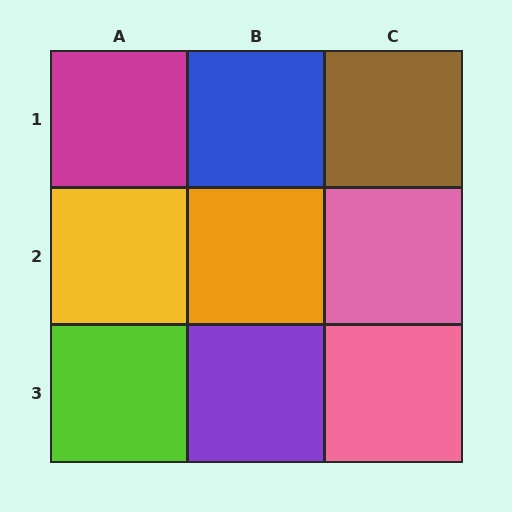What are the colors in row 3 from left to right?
Lime, purple, pink.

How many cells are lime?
1 cell is lime.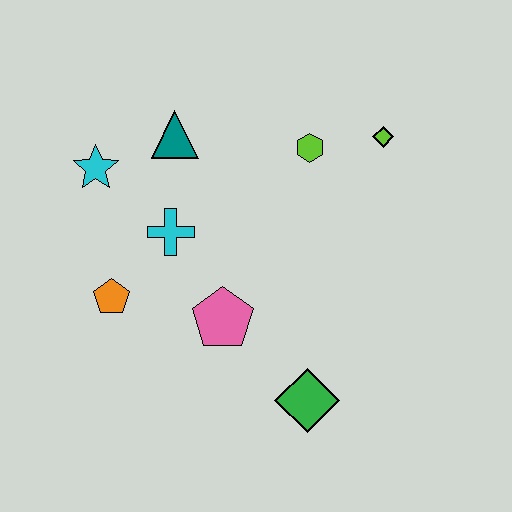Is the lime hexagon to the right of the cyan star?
Yes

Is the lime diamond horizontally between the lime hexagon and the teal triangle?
No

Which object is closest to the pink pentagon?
The cyan cross is closest to the pink pentagon.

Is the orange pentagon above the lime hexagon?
No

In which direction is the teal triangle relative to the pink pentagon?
The teal triangle is above the pink pentagon.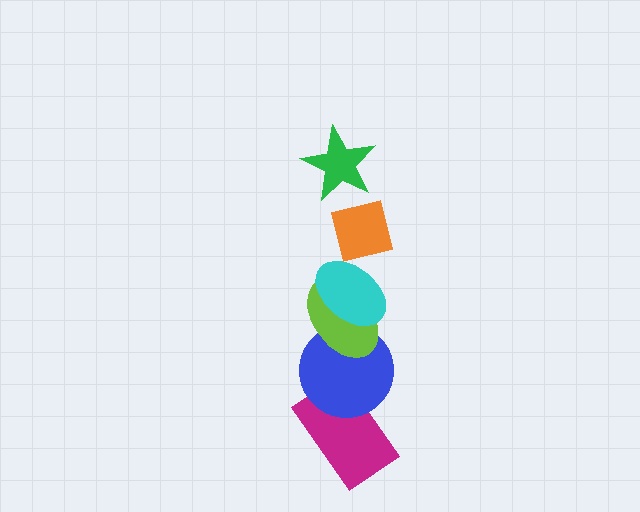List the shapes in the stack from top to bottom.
From top to bottom: the green star, the orange square, the cyan ellipse, the lime ellipse, the blue circle, the magenta rectangle.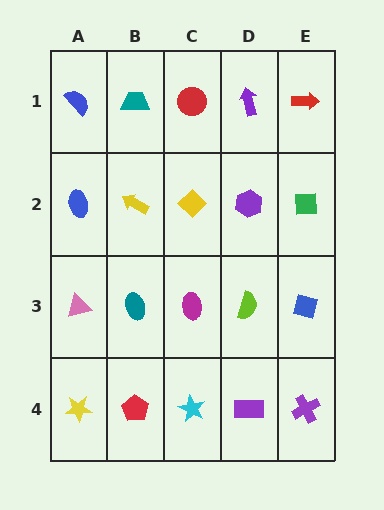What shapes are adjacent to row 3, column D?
A purple hexagon (row 2, column D), a purple rectangle (row 4, column D), a magenta ellipse (row 3, column C), a blue square (row 3, column E).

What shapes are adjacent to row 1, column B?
A yellow arrow (row 2, column B), a blue semicircle (row 1, column A), a red circle (row 1, column C).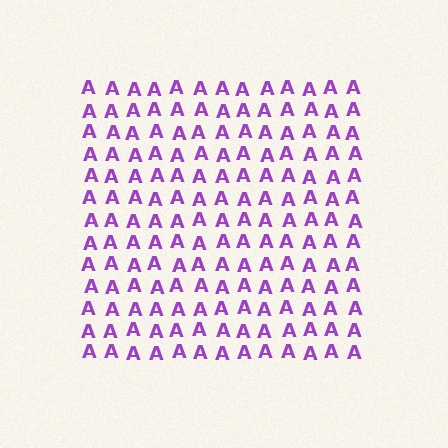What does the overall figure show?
The overall figure shows a square.